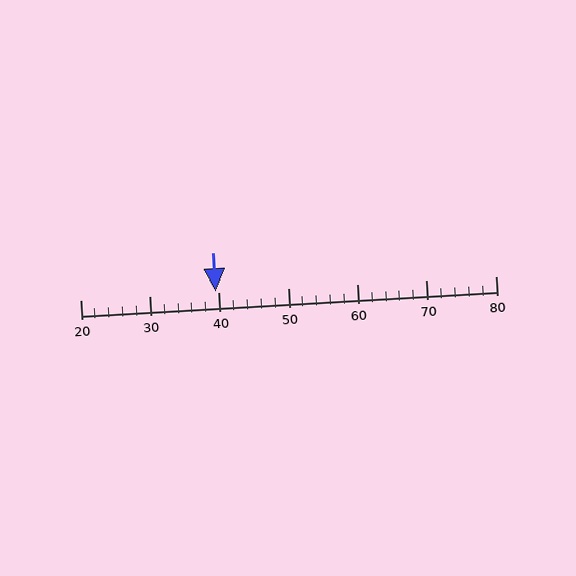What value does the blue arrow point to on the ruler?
The blue arrow points to approximately 40.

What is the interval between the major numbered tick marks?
The major tick marks are spaced 10 units apart.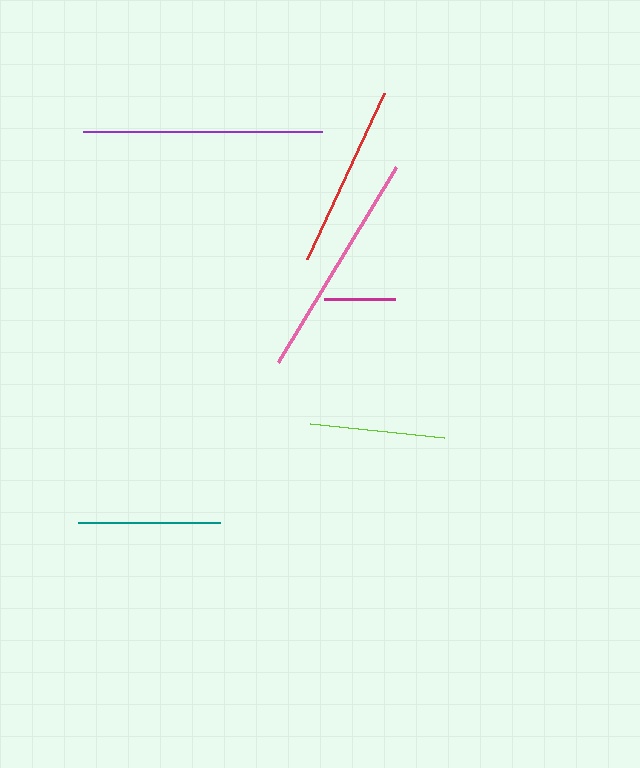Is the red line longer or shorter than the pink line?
The pink line is longer than the red line.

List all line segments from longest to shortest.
From longest to shortest: purple, pink, red, teal, lime, magenta.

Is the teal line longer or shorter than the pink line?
The pink line is longer than the teal line.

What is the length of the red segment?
The red segment is approximately 184 pixels long.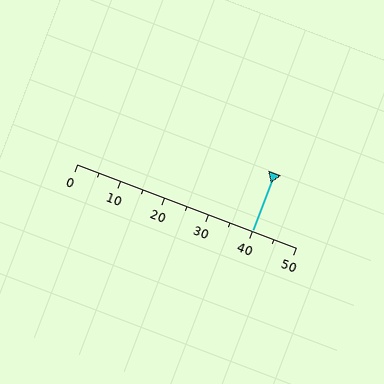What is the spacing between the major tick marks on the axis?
The major ticks are spaced 10 apart.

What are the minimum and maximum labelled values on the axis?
The axis runs from 0 to 50.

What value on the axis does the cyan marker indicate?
The marker indicates approximately 40.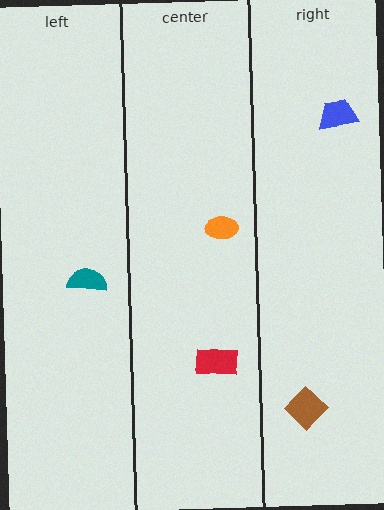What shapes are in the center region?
The orange ellipse, the red rectangle.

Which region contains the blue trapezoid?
The right region.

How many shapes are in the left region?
1.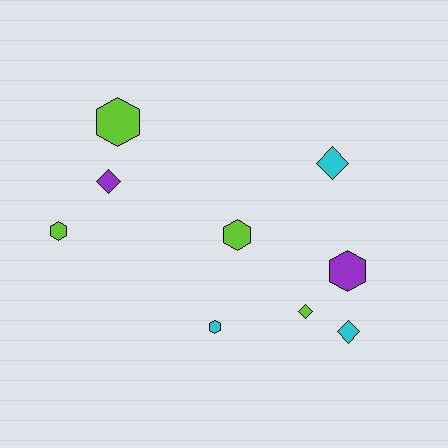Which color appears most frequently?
Lime, with 4 objects.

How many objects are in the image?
There are 9 objects.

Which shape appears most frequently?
Hexagon, with 5 objects.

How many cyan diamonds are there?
There are 2 cyan diamonds.